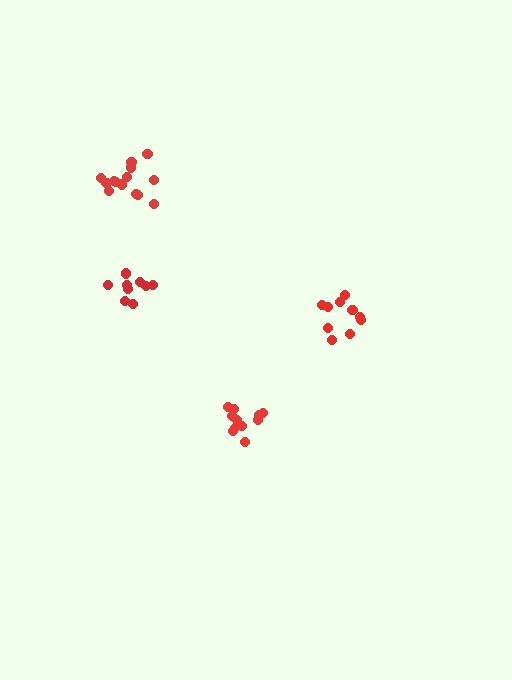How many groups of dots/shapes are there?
There are 4 groups.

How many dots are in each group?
Group 1: 11 dots, Group 2: 10 dots, Group 3: 10 dots, Group 4: 15 dots (46 total).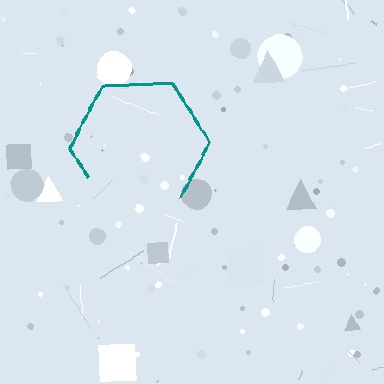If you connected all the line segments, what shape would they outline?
They would outline a hexagon.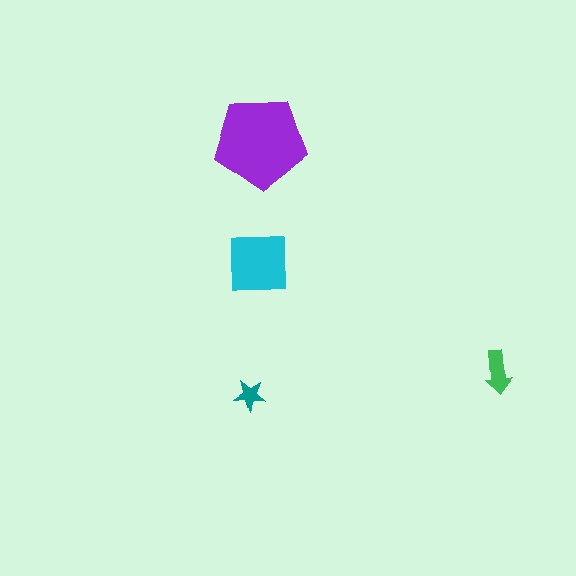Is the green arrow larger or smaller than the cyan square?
Smaller.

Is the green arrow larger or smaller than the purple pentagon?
Smaller.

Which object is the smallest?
The teal star.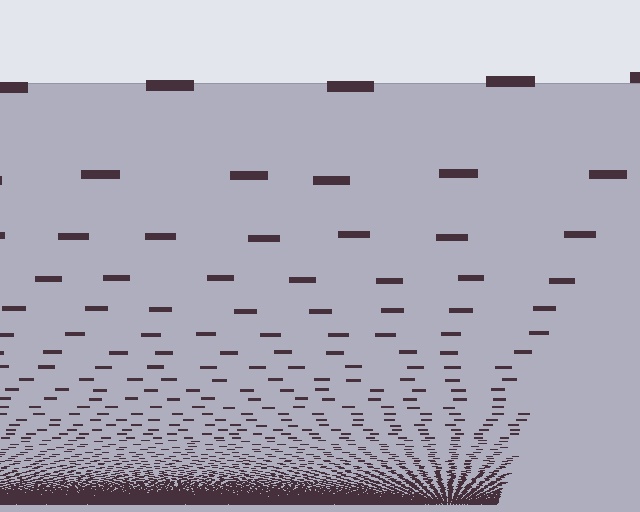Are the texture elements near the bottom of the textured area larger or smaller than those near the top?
Smaller. The gradient is inverted — elements near the bottom are smaller and denser.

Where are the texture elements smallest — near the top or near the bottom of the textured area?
Near the bottom.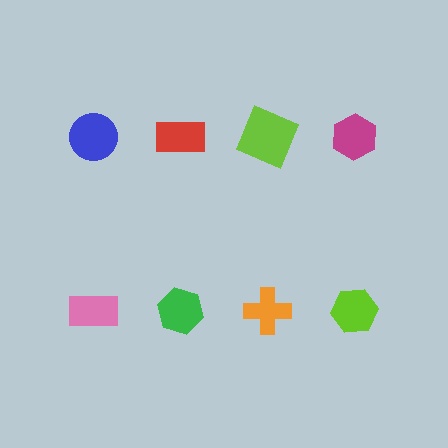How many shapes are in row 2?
4 shapes.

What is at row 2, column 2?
A green hexagon.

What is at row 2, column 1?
A pink rectangle.